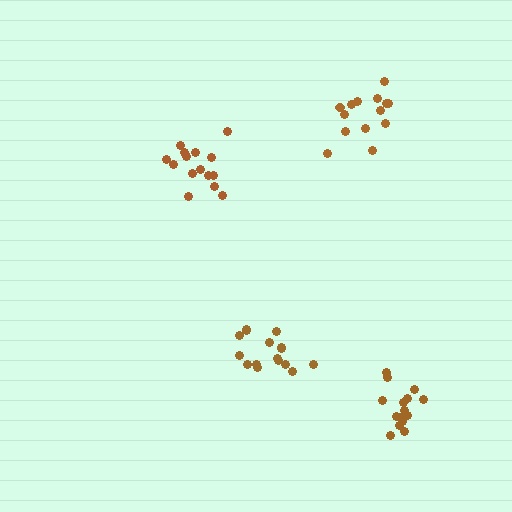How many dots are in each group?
Group 1: 16 dots, Group 2: 15 dots, Group 3: 14 dots, Group 4: 15 dots (60 total).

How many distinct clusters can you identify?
There are 4 distinct clusters.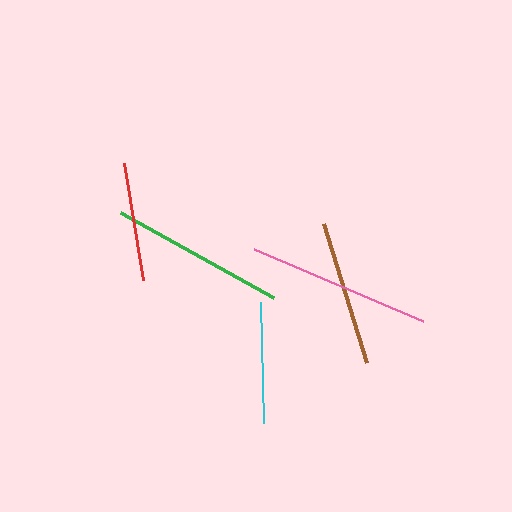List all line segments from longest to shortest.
From longest to shortest: pink, green, brown, cyan, red.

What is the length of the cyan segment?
The cyan segment is approximately 121 pixels long.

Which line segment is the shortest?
The red line is the shortest at approximately 119 pixels.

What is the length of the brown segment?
The brown segment is approximately 146 pixels long.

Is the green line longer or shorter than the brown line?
The green line is longer than the brown line.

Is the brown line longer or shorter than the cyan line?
The brown line is longer than the cyan line.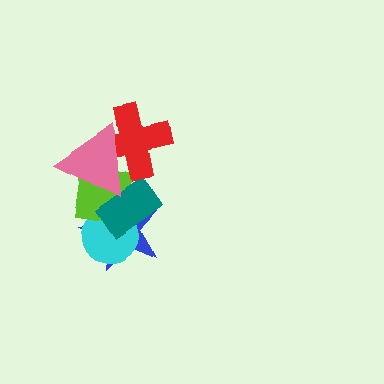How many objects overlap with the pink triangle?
4 objects overlap with the pink triangle.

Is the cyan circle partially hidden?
Yes, it is partially covered by another shape.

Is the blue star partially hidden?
Yes, it is partially covered by another shape.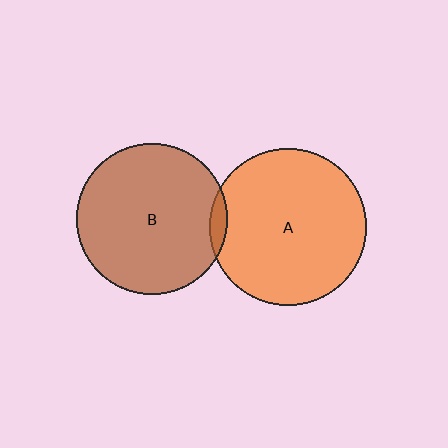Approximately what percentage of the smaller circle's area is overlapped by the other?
Approximately 5%.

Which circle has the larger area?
Circle A (orange).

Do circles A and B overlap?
Yes.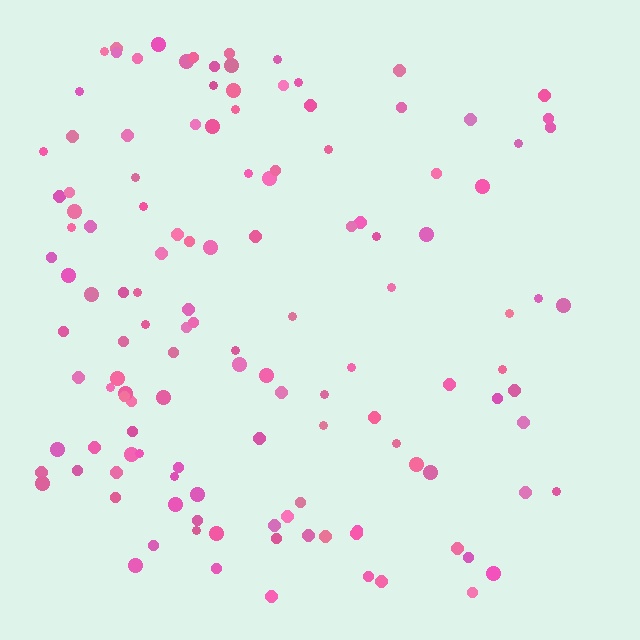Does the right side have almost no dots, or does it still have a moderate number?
Still a moderate number, just noticeably fewer than the left.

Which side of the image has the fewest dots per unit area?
The right.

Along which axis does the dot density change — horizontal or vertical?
Horizontal.